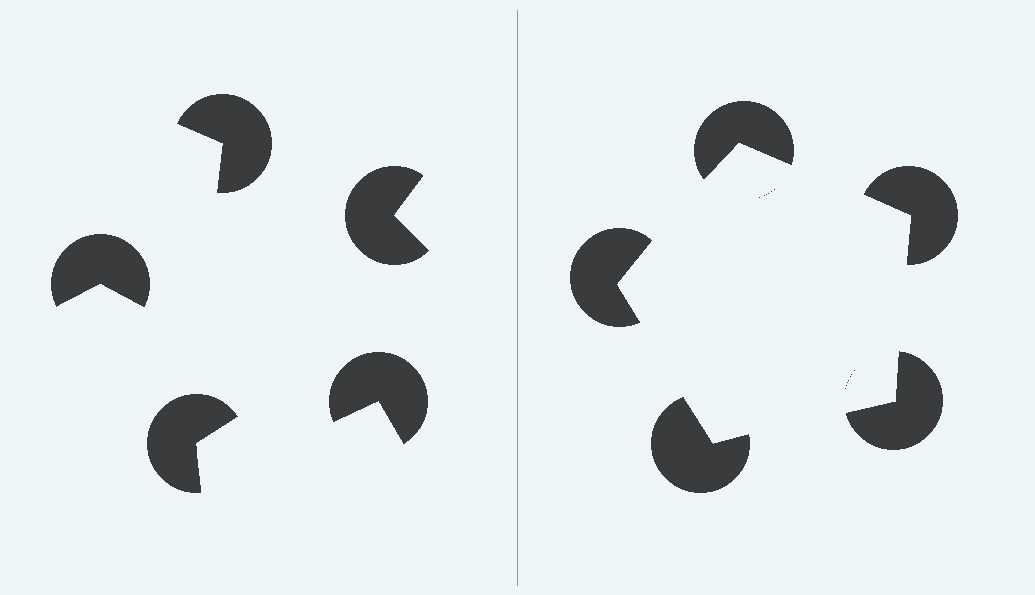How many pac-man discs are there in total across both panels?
10 — 5 on each side.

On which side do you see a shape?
An illusory pentagon appears on the right side. On the left side the wedge cuts are rotated, so no coherent shape forms.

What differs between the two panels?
The pac-man discs are positioned identically on both sides; only the wedge orientations differ. On the right they align to a pentagon; on the left they are misaligned.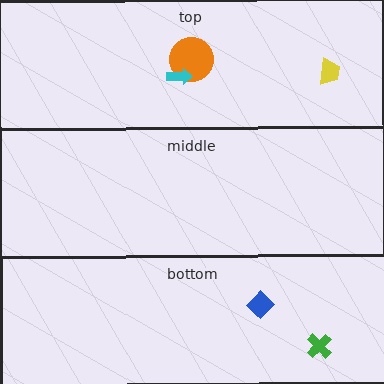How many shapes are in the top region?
3.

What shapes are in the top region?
The orange circle, the yellow trapezoid, the cyan arrow.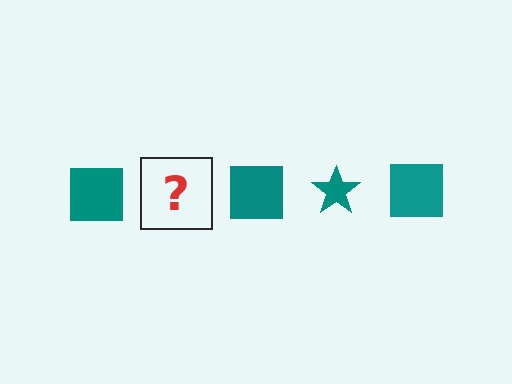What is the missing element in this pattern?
The missing element is a teal star.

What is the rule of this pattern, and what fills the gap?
The rule is that the pattern cycles through square, star shapes in teal. The gap should be filled with a teal star.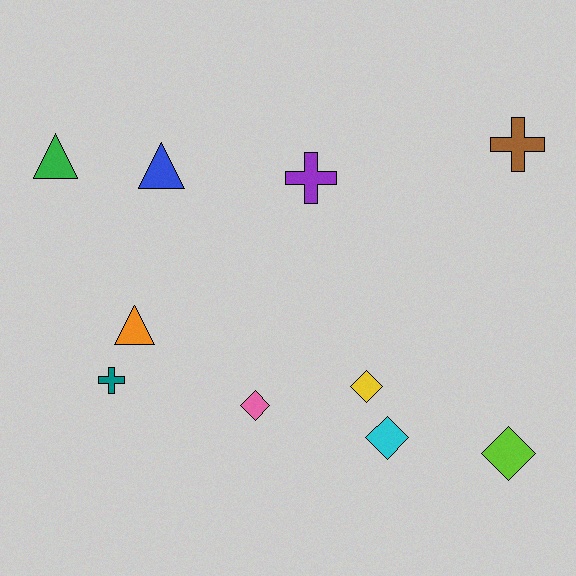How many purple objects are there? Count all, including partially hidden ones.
There is 1 purple object.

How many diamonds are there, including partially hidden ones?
There are 4 diamonds.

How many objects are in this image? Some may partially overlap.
There are 10 objects.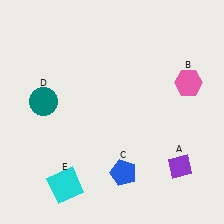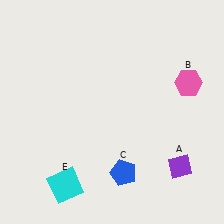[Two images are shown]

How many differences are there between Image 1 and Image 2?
There is 1 difference between the two images.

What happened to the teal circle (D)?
The teal circle (D) was removed in Image 2. It was in the top-left area of Image 1.